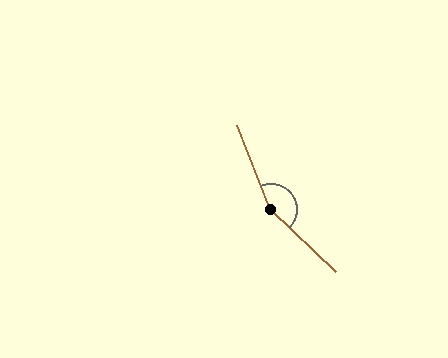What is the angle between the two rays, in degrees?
Approximately 156 degrees.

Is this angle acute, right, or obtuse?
It is obtuse.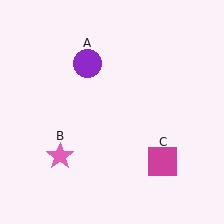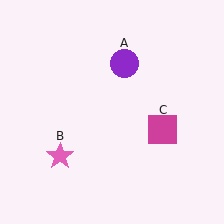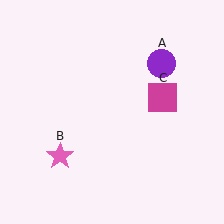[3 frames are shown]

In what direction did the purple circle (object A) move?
The purple circle (object A) moved right.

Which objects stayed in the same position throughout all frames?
Pink star (object B) remained stationary.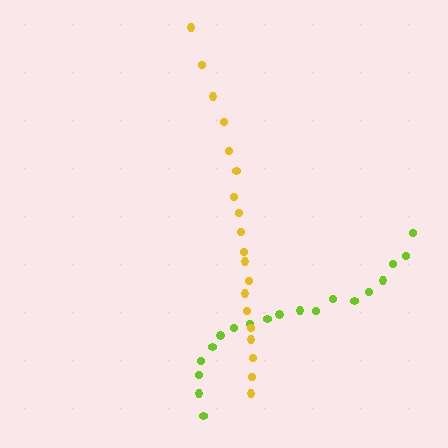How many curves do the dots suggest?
There are 2 distinct paths.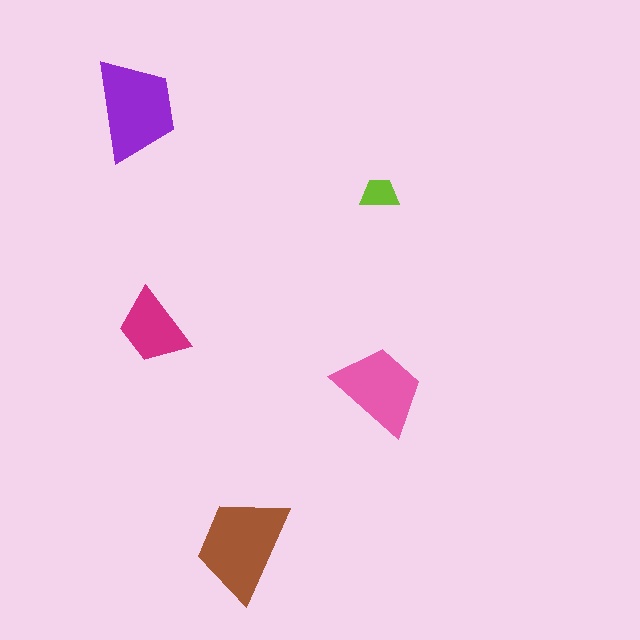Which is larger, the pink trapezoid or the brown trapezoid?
The brown one.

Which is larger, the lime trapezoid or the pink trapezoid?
The pink one.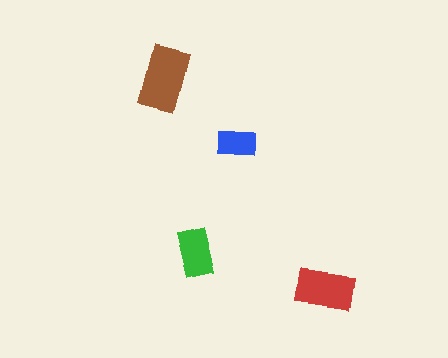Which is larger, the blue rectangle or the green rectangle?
The green one.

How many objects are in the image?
There are 4 objects in the image.